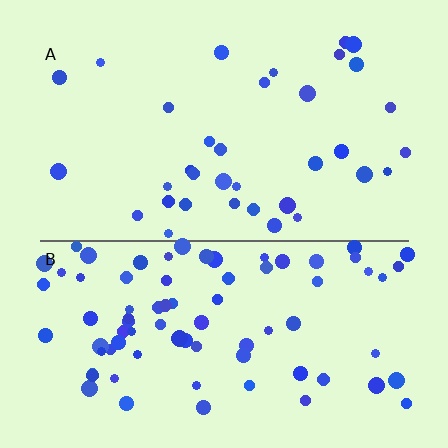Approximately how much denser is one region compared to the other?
Approximately 2.3× — region B over region A.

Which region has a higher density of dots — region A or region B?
B (the bottom).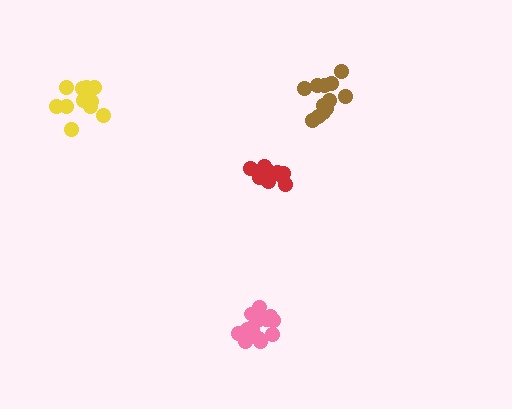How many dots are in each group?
Group 1: 13 dots, Group 2: 14 dots, Group 3: 12 dots, Group 4: 12 dots (51 total).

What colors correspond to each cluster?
The clusters are colored: red, pink, brown, yellow.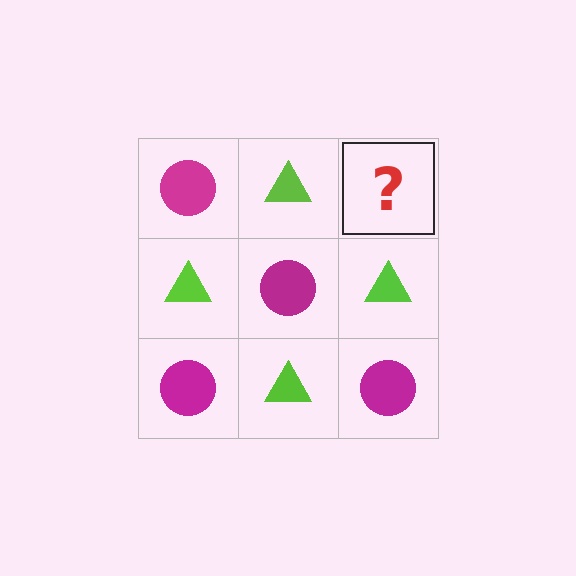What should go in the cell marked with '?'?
The missing cell should contain a magenta circle.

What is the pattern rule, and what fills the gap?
The rule is that it alternates magenta circle and lime triangle in a checkerboard pattern. The gap should be filled with a magenta circle.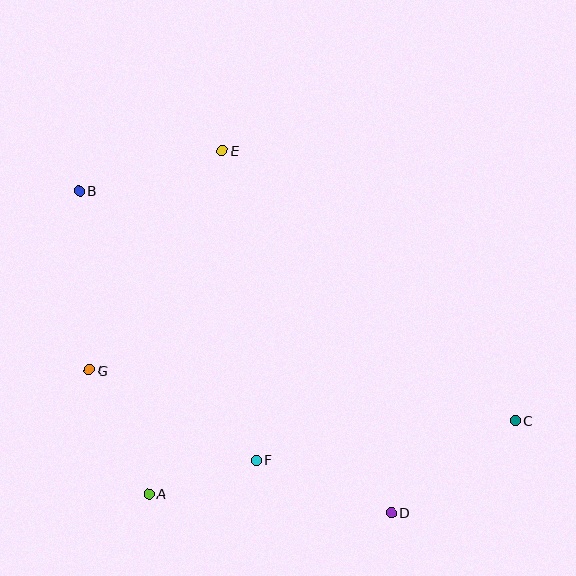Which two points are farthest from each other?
Points B and C are farthest from each other.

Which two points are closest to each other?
Points A and F are closest to each other.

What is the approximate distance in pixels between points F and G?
The distance between F and G is approximately 190 pixels.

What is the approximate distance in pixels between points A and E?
The distance between A and E is approximately 351 pixels.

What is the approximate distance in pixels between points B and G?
The distance between B and G is approximately 179 pixels.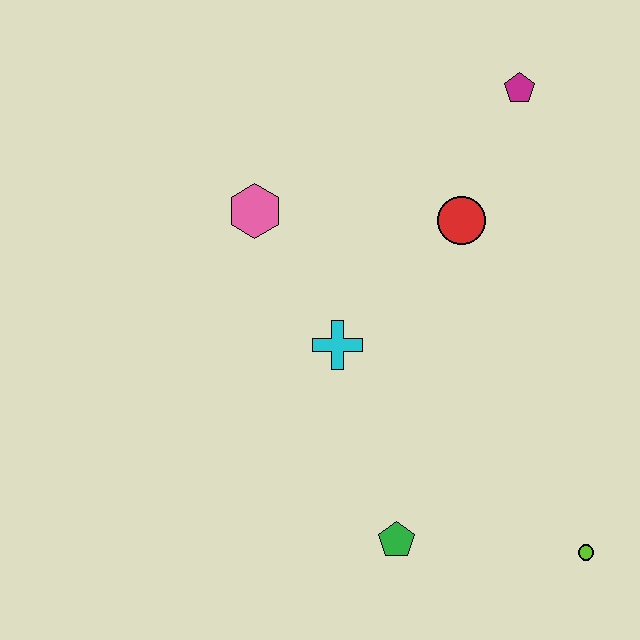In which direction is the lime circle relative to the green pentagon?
The lime circle is to the right of the green pentagon.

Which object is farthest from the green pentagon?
The magenta pentagon is farthest from the green pentagon.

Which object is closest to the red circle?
The magenta pentagon is closest to the red circle.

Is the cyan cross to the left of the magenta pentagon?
Yes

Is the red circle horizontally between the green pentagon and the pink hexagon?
No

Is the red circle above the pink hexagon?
No